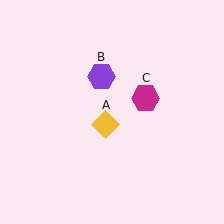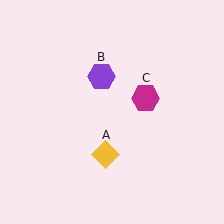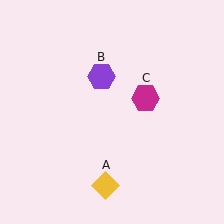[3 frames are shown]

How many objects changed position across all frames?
1 object changed position: yellow diamond (object A).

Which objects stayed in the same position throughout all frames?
Purple hexagon (object B) and magenta hexagon (object C) remained stationary.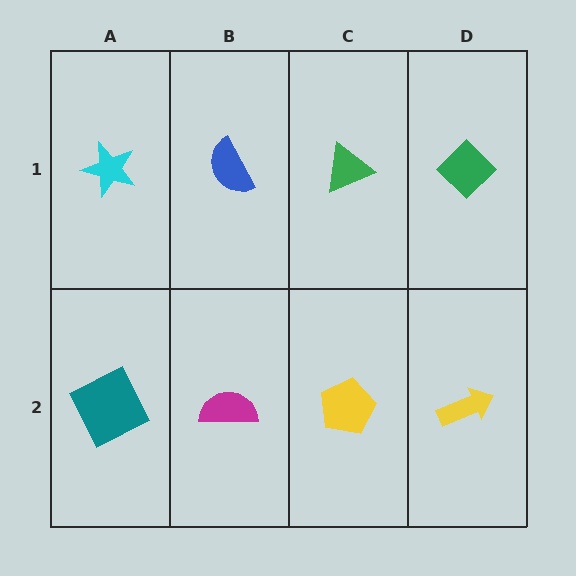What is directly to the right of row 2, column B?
A yellow pentagon.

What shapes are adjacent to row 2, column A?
A cyan star (row 1, column A), a magenta semicircle (row 2, column B).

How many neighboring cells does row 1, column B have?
3.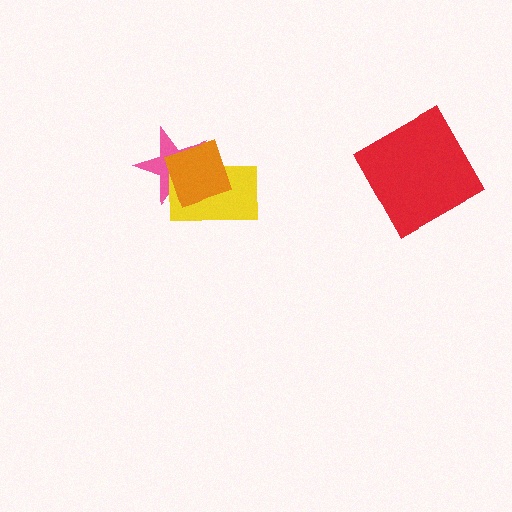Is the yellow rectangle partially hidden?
Yes, it is partially covered by another shape.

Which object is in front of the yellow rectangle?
The orange square is in front of the yellow rectangle.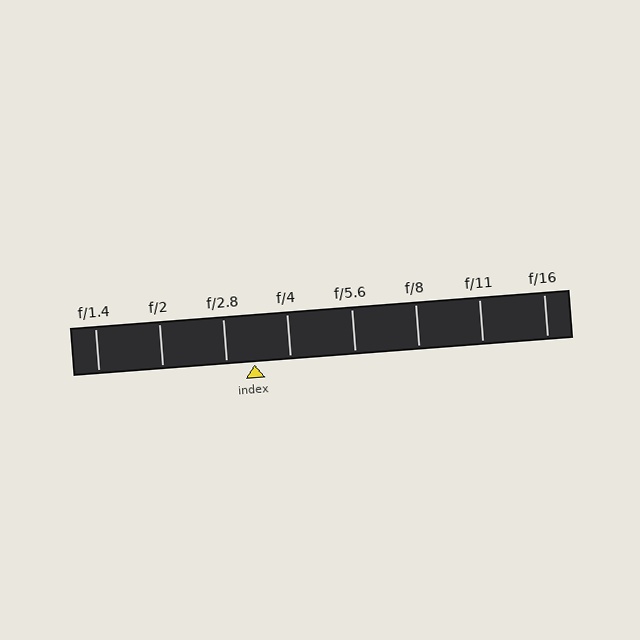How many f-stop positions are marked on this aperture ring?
There are 8 f-stop positions marked.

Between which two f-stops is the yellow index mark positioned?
The index mark is between f/2.8 and f/4.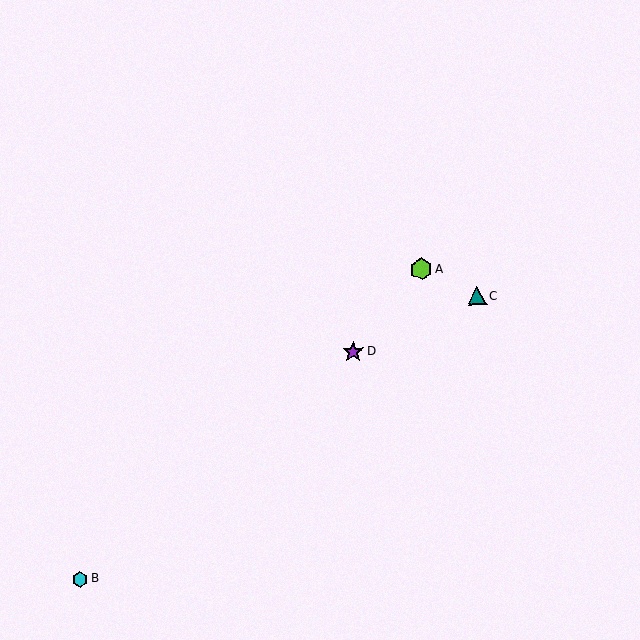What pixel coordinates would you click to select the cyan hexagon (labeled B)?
Click at (80, 579) to select the cyan hexagon B.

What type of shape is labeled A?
Shape A is a lime hexagon.